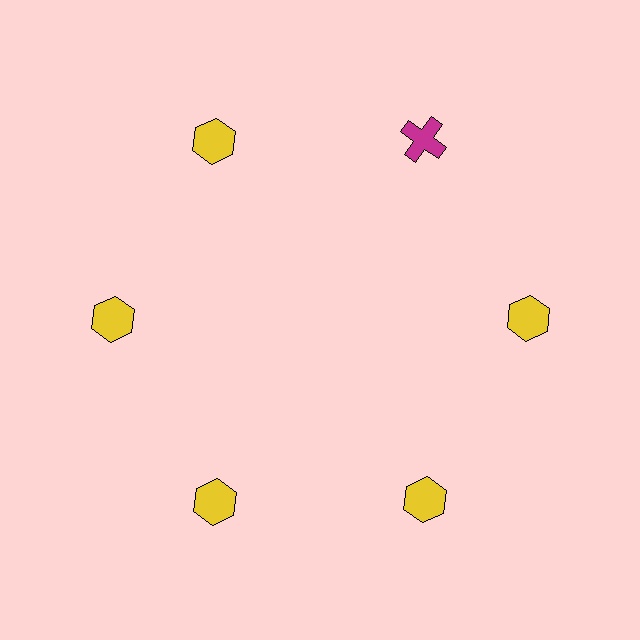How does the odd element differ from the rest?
It differs in both color (magenta instead of yellow) and shape (cross instead of hexagon).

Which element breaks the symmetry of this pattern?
The magenta cross at roughly the 1 o'clock position breaks the symmetry. All other shapes are yellow hexagons.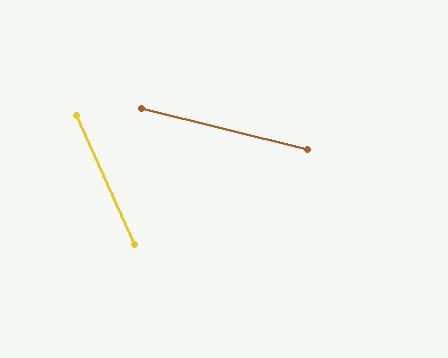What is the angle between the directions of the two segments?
Approximately 52 degrees.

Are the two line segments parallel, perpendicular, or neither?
Neither parallel nor perpendicular — they differ by about 52°.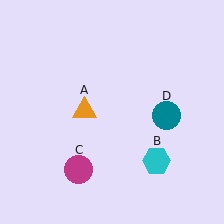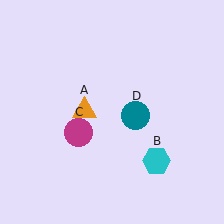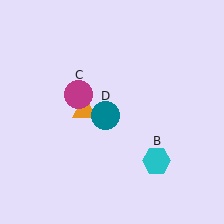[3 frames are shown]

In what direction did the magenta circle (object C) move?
The magenta circle (object C) moved up.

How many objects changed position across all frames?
2 objects changed position: magenta circle (object C), teal circle (object D).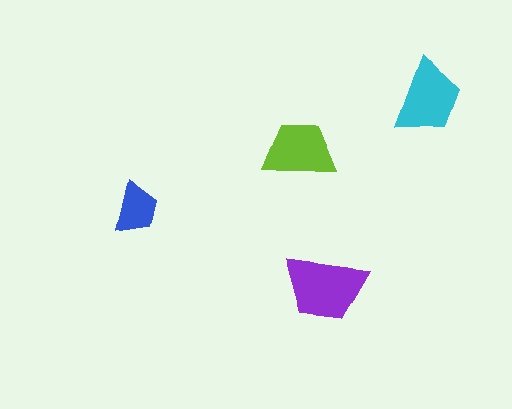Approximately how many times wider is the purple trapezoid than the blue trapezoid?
About 1.5 times wider.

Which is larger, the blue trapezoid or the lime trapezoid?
The lime one.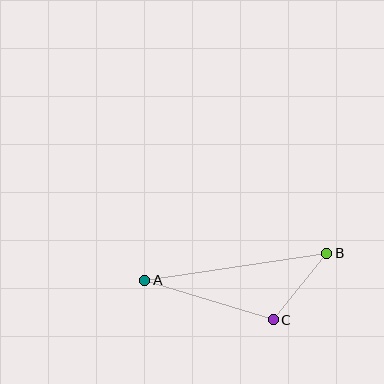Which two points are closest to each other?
Points B and C are closest to each other.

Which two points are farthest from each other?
Points A and B are farthest from each other.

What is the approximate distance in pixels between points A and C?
The distance between A and C is approximately 134 pixels.